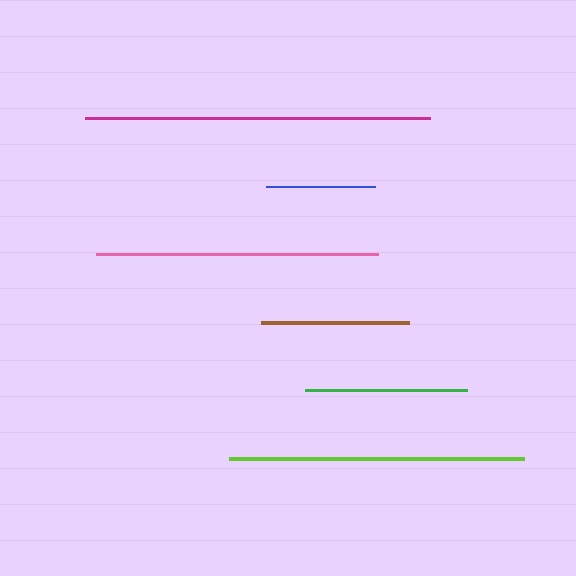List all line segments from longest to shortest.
From longest to shortest: magenta, lime, pink, green, brown, blue.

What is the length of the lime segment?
The lime segment is approximately 295 pixels long.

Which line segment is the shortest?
The blue line is the shortest at approximately 109 pixels.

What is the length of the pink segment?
The pink segment is approximately 283 pixels long.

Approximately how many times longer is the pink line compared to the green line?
The pink line is approximately 1.7 times the length of the green line.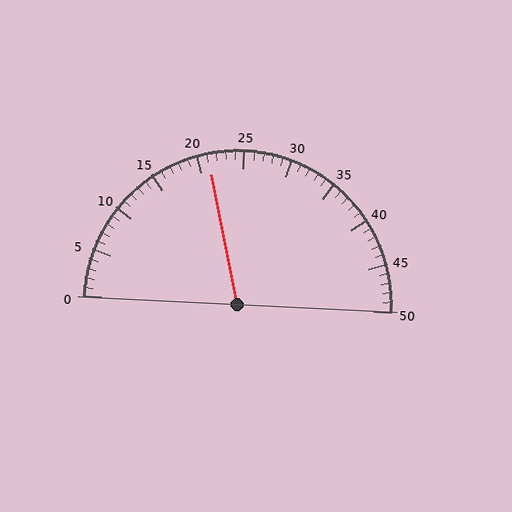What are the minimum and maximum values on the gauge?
The gauge ranges from 0 to 50.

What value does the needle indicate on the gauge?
The needle indicates approximately 21.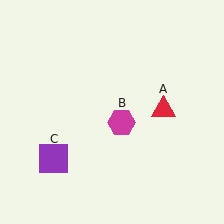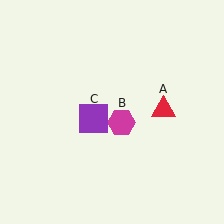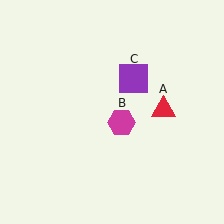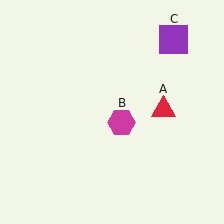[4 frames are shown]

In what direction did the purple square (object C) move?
The purple square (object C) moved up and to the right.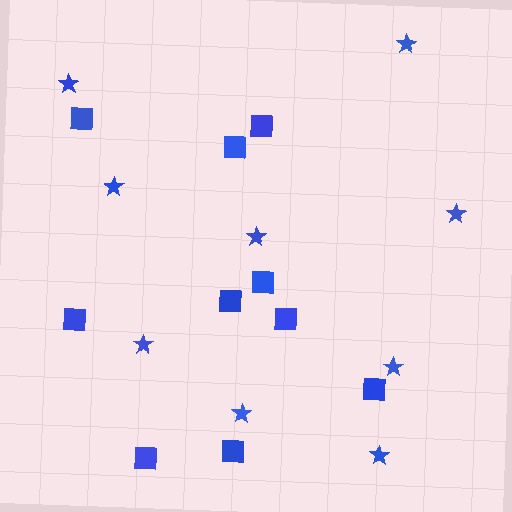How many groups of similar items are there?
There are 2 groups: one group of stars (9) and one group of squares (10).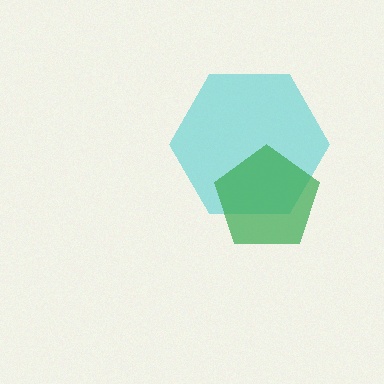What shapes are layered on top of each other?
The layered shapes are: a cyan hexagon, a green pentagon.